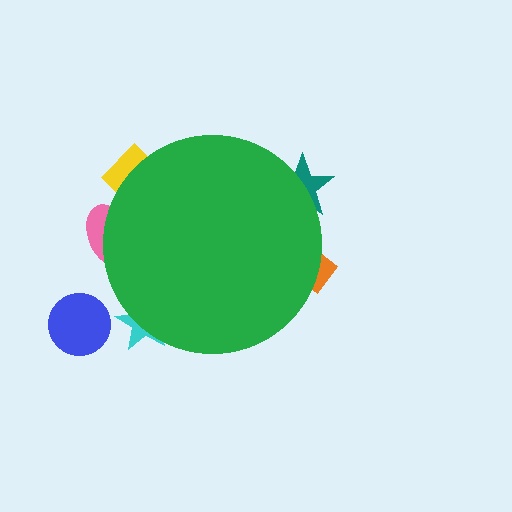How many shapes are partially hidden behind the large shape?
5 shapes are partially hidden.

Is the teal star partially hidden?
Yes, the teal star is partially hidden behind the green circle.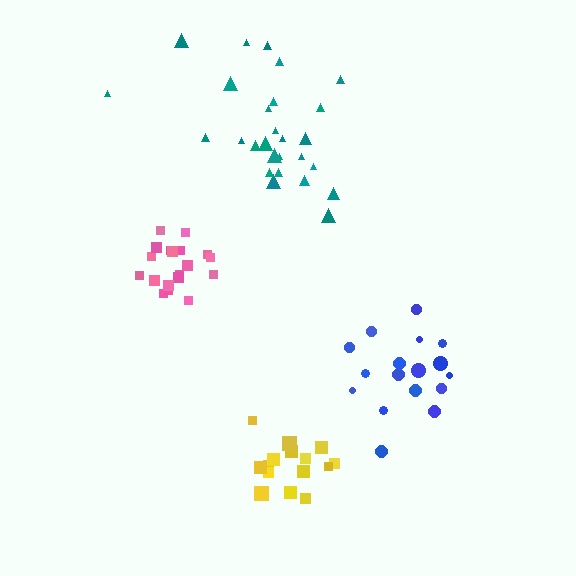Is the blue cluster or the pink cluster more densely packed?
Pink.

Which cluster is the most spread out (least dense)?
Teal.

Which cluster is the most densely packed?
Pink.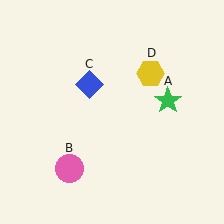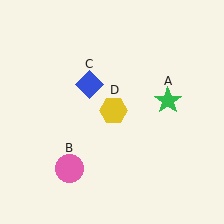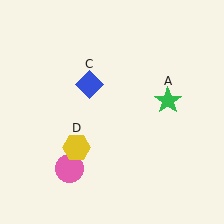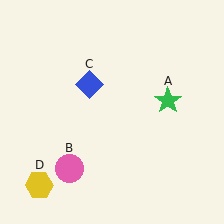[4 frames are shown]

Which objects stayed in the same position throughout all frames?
Green star (object A) and pink circle (object B) and blue diamond (object C) remained stationary.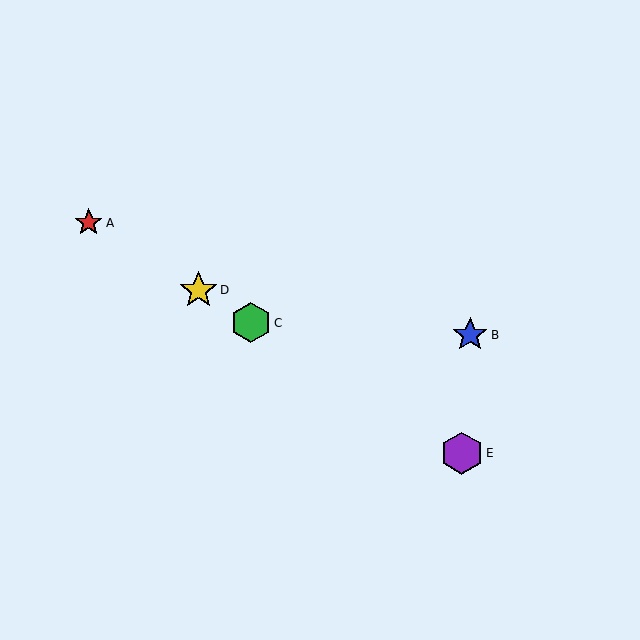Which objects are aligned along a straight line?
Objects A, C, D, E are aligned along a straight line.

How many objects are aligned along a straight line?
4 objects (A, C, D, E) are aligned along a straight line.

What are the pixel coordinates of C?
Object C is at (251, 323).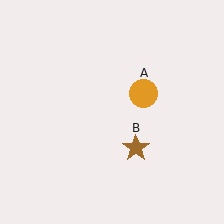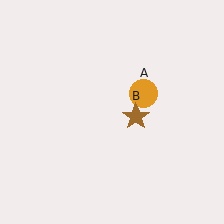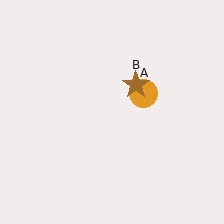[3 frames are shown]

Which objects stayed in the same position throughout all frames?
Orange circle (object A) remained stationary.